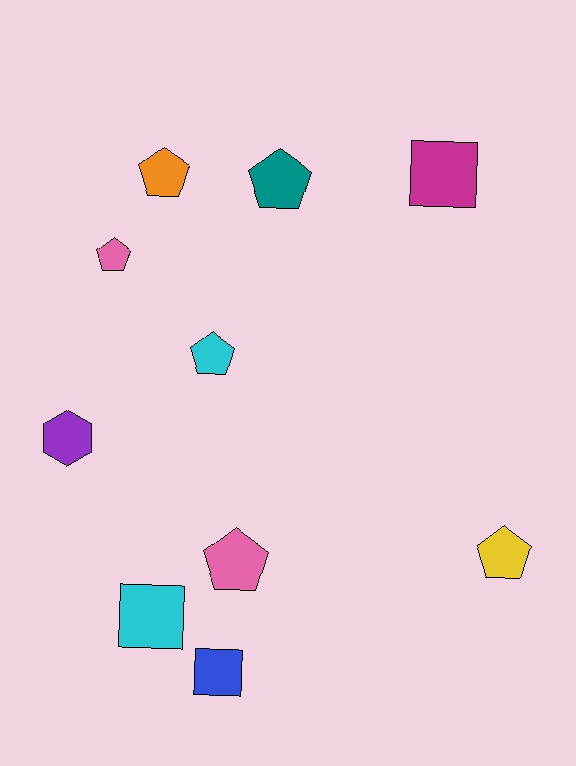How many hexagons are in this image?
There is 1 hexagon.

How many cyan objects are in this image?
There are 2 cyan objects.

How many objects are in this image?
There are 10 objects.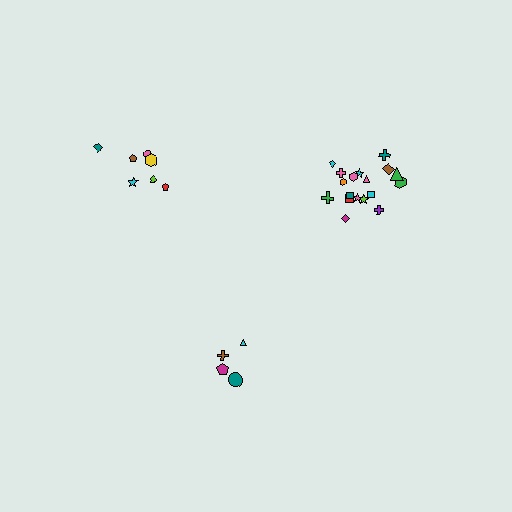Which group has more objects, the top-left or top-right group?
The top-right group.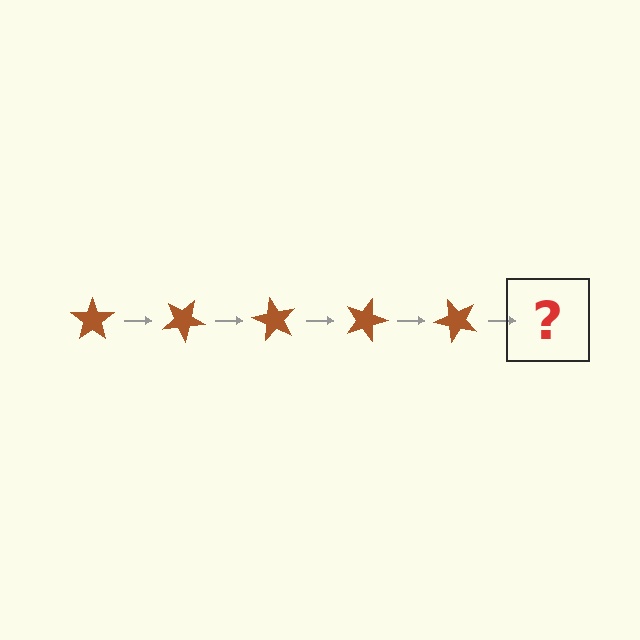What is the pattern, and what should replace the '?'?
The pattern is that the star rotates 30 degrees each step. The '?' should be a brown star rotated 150 degrees.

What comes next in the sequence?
The next element should be a brown star rotated 150 degrees.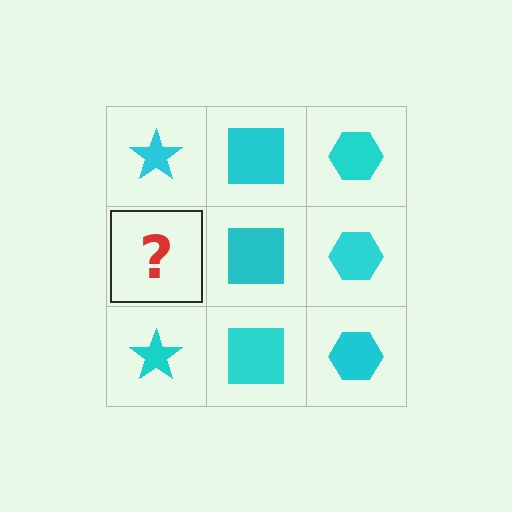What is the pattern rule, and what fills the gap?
The rule is that each column has a consistent shape. The gap should be filled with a cyan star.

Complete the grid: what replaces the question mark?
The question mark should be replaced with a cyan star.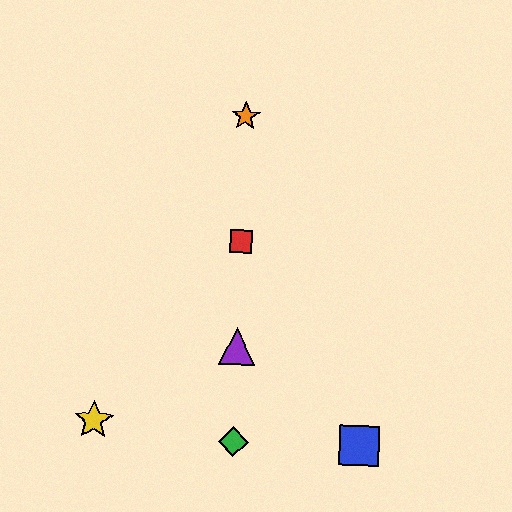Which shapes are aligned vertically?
The red square, the green diamond, the purple triangle, the orange star are aligned vertically.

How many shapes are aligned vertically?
4 shapes (the red square, the green diamond, the purple triangle, the orange star) are aligned vertically.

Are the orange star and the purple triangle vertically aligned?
Yes, both are at x≈246.